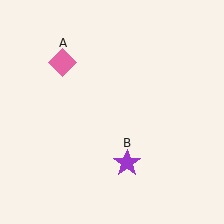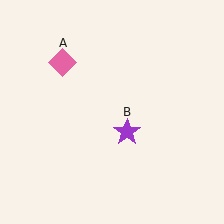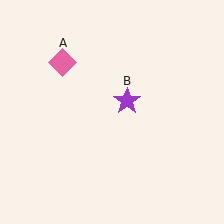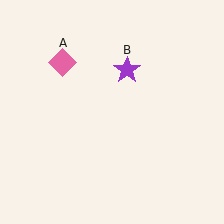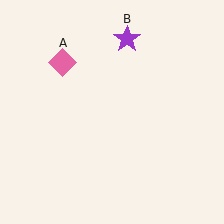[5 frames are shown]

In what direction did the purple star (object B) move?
The purple star (object B) moved up.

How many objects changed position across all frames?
1 object changed position: purple star (object B).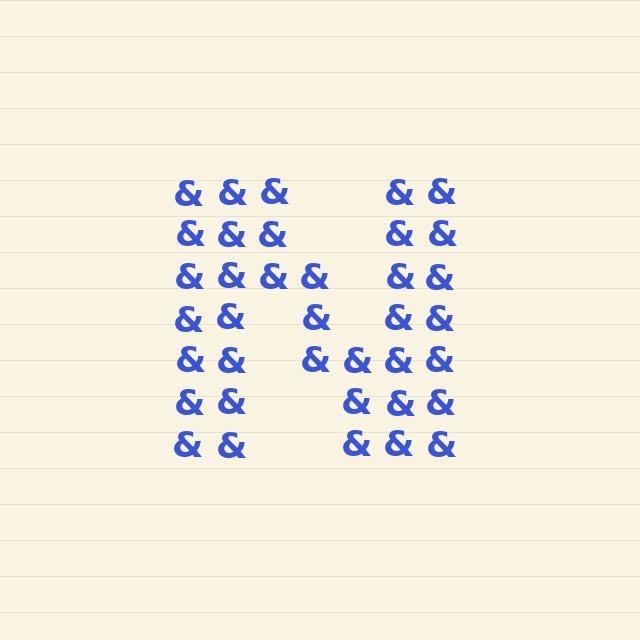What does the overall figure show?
The overall figure shows the letter N.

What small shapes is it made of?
It is made of small ampersands.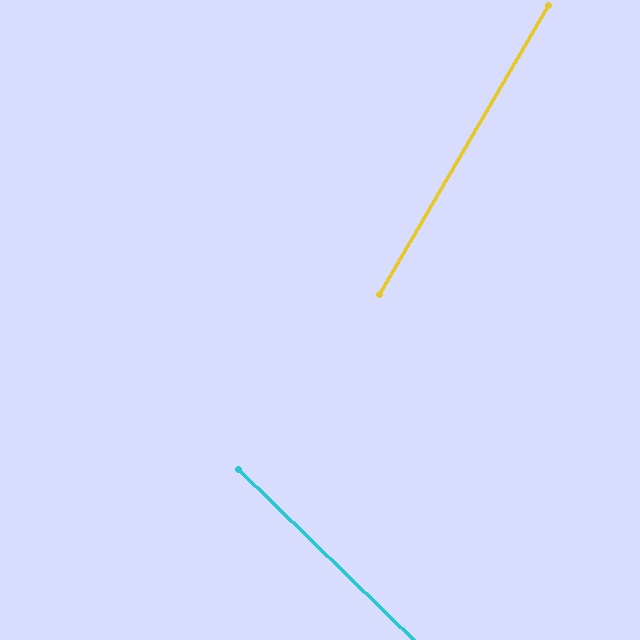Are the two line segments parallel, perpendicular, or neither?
Neither parallel nor perpendicular — they differ by about 76°.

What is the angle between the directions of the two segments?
Approximately 76 degrees.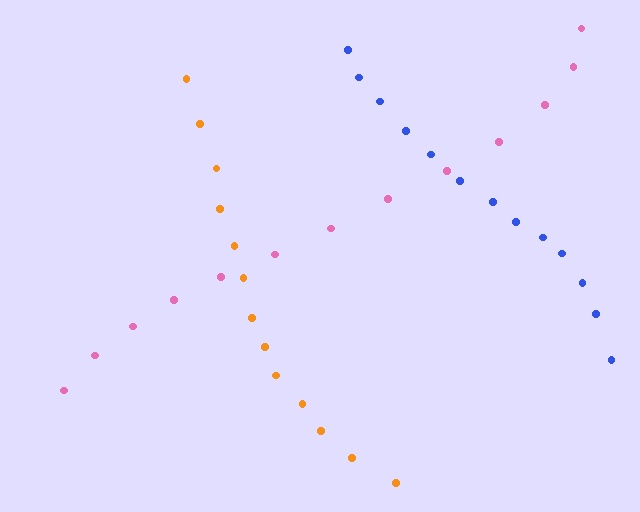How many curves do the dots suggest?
There are 3 distinct paths.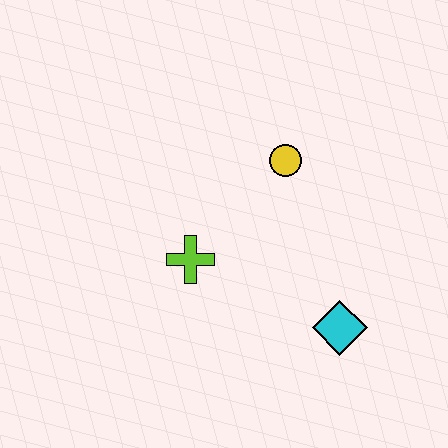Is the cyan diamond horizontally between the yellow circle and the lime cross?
No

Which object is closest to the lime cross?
The yellow circle is closest to the lime cross.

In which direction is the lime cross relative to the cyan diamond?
The lime cross is to the left of the cyan diamond.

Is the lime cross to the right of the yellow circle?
No